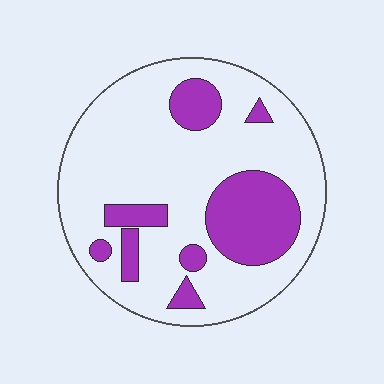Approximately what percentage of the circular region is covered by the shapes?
Approximately 25%.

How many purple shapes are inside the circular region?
8.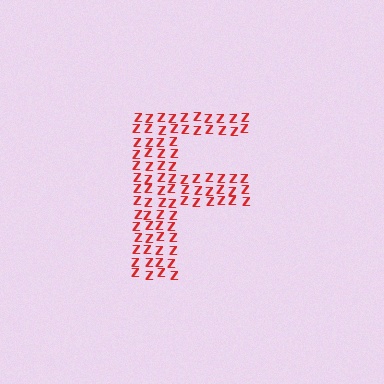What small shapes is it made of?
It is made of small letter Z's.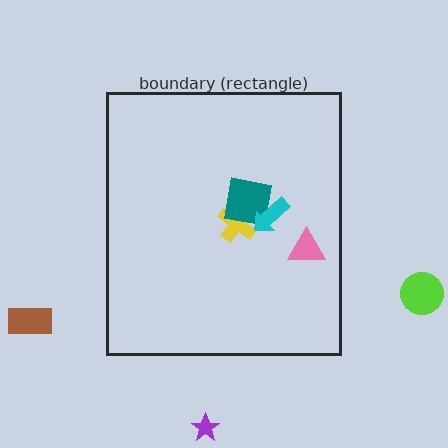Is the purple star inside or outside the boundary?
Outside.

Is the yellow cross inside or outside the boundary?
Inside.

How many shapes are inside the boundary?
4 inside, 3 outside.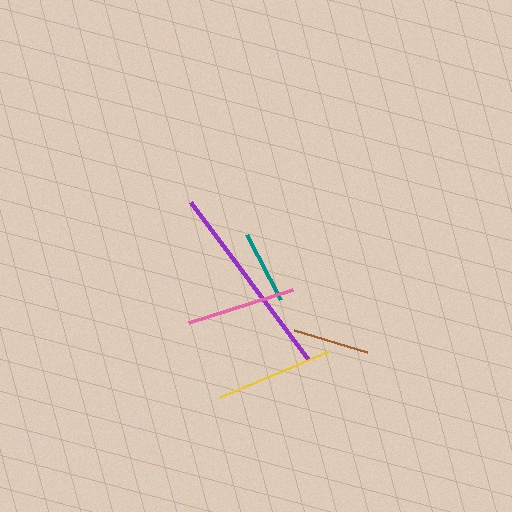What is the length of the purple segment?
The purple segment is approximately 197 pixels long.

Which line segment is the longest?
The purple line is the longest at approximately 197 pixels.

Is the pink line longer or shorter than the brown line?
The pink line is longer than the brown line.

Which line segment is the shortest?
The teal line is the shortest at approximately 73 pixels.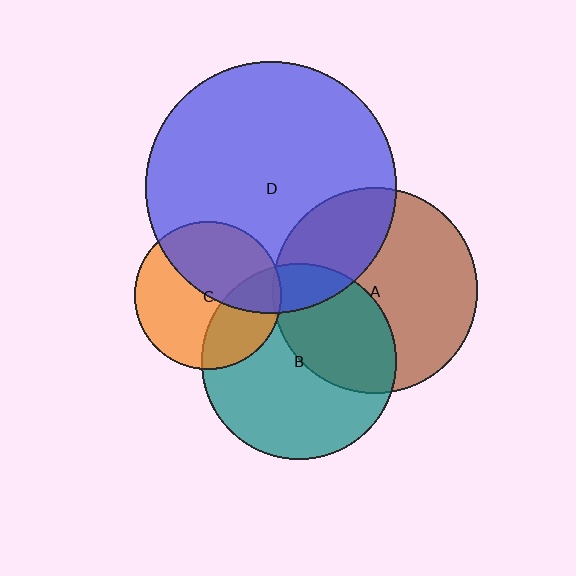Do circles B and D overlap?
Yes.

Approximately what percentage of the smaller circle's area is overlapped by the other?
Approximately 15%.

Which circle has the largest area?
Circle D (blue).